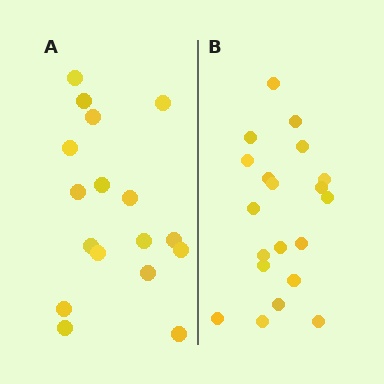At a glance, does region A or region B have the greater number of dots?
Region B (the right region) has more dots.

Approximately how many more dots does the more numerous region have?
Region B has just a few more — roughly 2 or 3 more dots than region A.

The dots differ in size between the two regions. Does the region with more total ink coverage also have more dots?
No. Region A has more total ink coverage because its dots are larger, but region B actually contains more individual dots. Total area can be misleading — the number of items is what matters here.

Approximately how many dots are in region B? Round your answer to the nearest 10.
About 20 dots.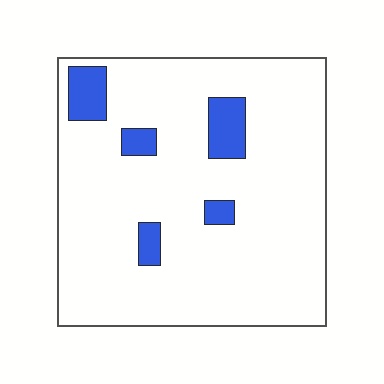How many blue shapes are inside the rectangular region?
5.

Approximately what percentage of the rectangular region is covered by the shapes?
Approximately 10%.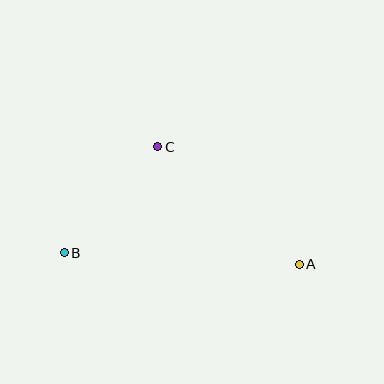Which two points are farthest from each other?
Points A and B are farthest from each other.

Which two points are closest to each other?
Points B and C are closest to each other.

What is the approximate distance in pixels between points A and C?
The distance between A and C is approximately 184 pixels.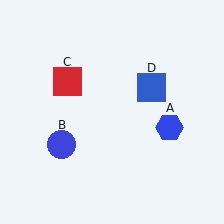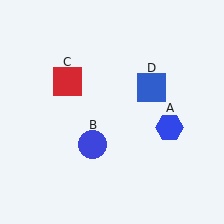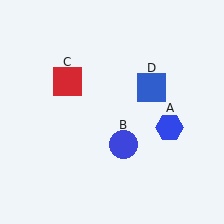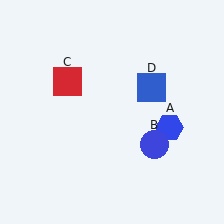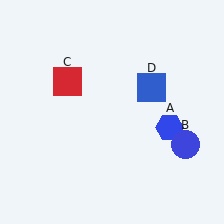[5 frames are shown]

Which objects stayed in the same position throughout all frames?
Blue hexagon (object A) and red square (object C) and blue square (object D) remained stationary.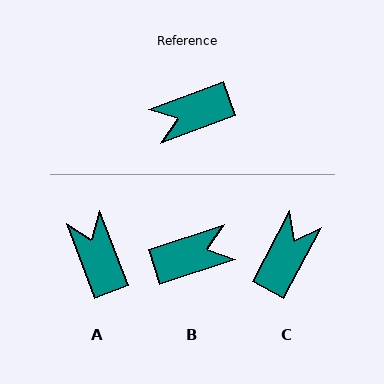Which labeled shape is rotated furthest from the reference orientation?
B, about 178 degrees away.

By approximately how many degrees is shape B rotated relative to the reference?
Approximately 178 degrees counter-clockwise.